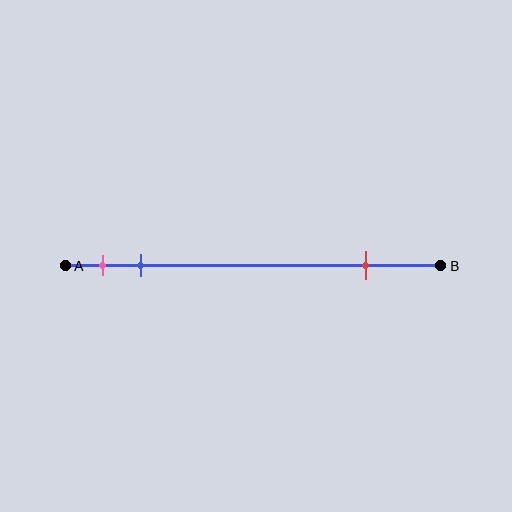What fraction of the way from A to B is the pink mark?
The pink mark is approximately 10% (0.1) of the way from A to B.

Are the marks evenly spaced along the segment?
No, the marks are not evenly spaced.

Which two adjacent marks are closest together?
The pink and blue marks are the closest adjacent pair.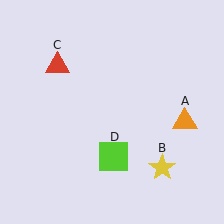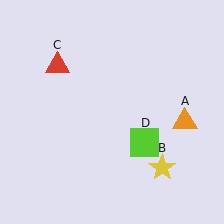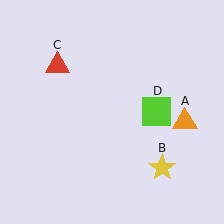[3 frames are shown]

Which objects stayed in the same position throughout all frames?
Orange triangle (object A) and yellow star (object B) and red triangle (object C) remained stationary.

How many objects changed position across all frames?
1 object changed position: lime square (object D).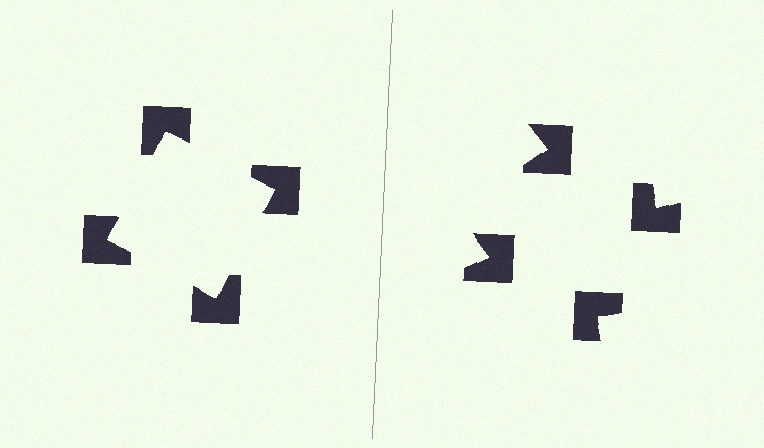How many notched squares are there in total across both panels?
8 — 4 on each side.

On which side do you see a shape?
An illusory square appears on the left side. On the right side the wedge cuts are rotated, so no coherent shape forms.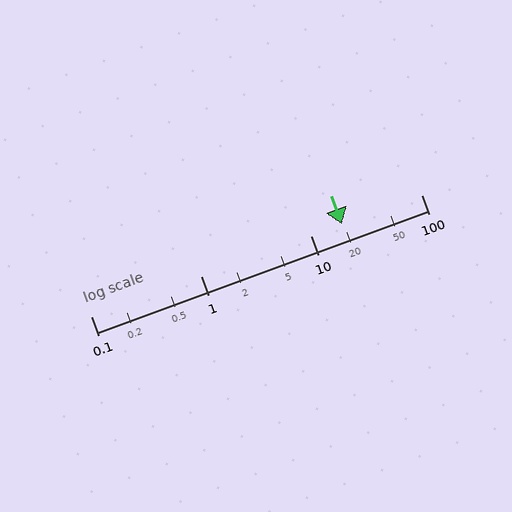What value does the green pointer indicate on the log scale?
The pointer indicates approximately 19.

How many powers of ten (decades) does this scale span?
The scale spans 3 decades, from 0.1 to 100.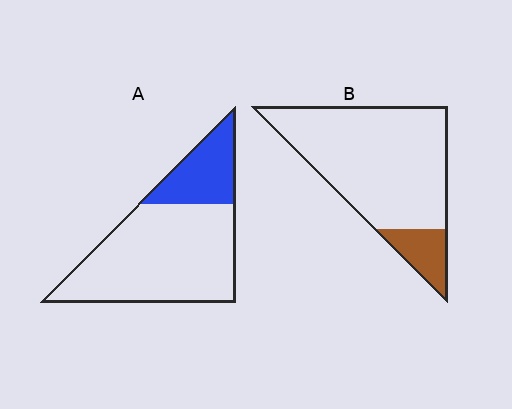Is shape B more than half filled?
No.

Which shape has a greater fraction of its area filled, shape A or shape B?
Shape A.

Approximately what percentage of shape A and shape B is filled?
A is approximately 25% and B is approximately 15%.